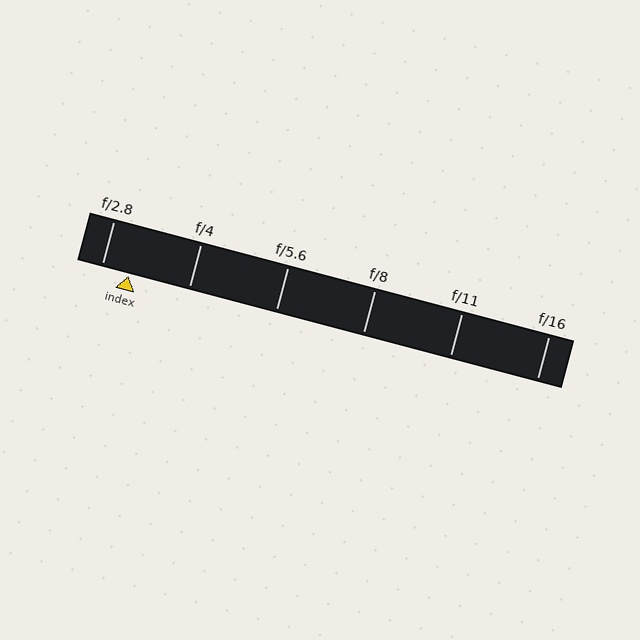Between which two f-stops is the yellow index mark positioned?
The index mark is between f/2.8 and f/4.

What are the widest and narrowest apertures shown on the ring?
The widest aperture shown is f/2.8 and the narrowest is f/16.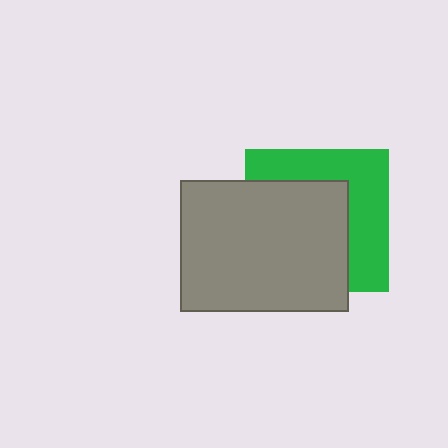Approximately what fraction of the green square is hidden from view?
Roughly 57% of the green square is hidden behind the gray rectangle.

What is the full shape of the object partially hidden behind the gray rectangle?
The partially hidden object is a green square.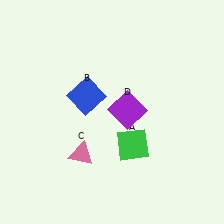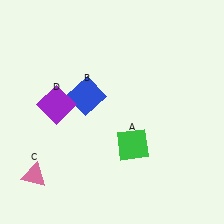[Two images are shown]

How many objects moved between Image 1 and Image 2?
2 objects moved between the two images.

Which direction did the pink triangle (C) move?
The pink triangle (C) moved left.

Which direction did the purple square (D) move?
The purple square (D) moved left.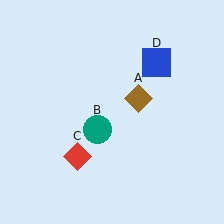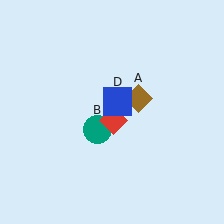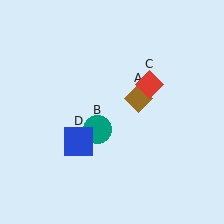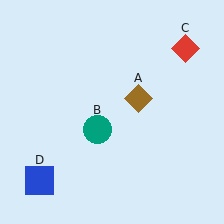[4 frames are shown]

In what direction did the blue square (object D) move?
The blue square (object D) moved down and to the left.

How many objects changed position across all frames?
2 objects changed position: red diamond (object C), blue square (object D).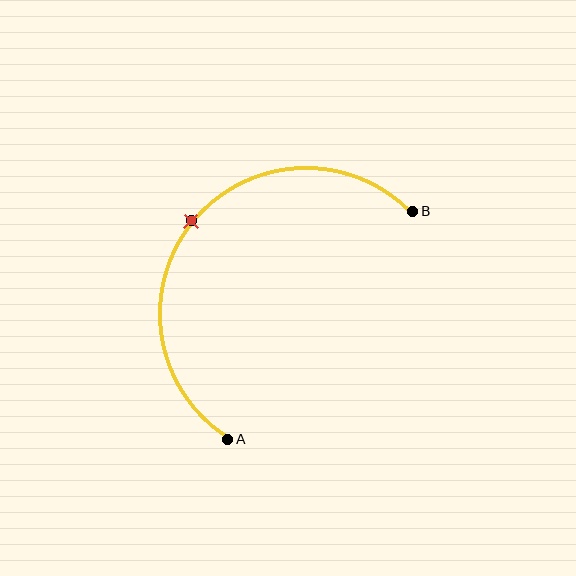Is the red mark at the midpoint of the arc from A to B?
Yes. The red mark lies on the arc at equal arc-length from both A and B — it is the arc midpoint.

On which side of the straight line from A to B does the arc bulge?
The arc bulges above and to the left of the straight line connecting A and B.